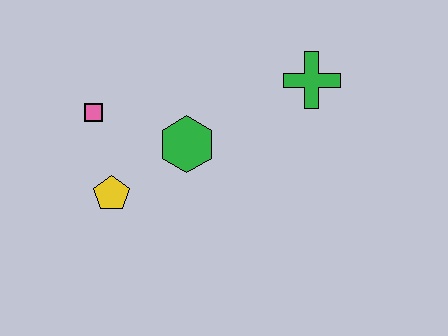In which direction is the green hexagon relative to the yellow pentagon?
The green hexagon is to the right of the yellow pentagon.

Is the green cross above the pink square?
Yes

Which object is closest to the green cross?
The green hexagon is closest to the green cross.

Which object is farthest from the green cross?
The yellow pentagon is farthest from the green cross.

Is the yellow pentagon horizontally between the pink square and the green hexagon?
Yes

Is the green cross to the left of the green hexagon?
No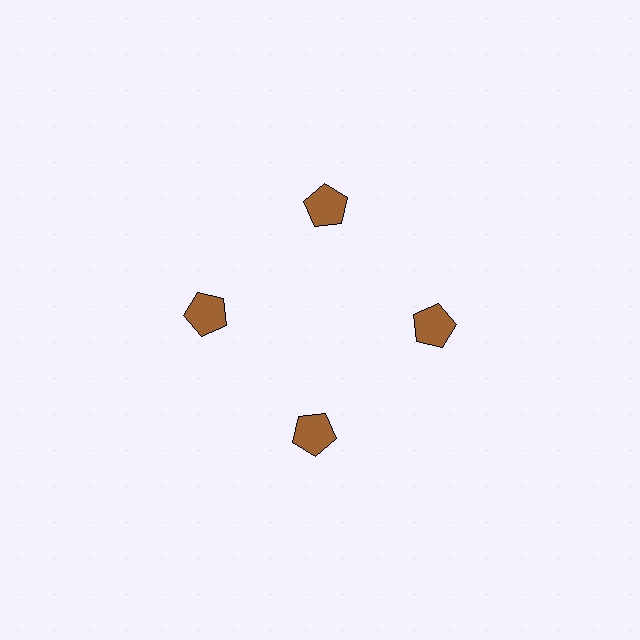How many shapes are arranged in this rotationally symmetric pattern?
There are 4 shapes, arranged in 4 groups of 1.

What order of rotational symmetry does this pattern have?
This pattern has 4-fold rotational symmetry.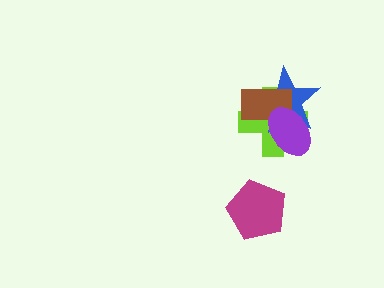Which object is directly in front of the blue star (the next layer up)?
The brown rectangle is directly in front of the blue star.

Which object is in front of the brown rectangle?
The purple ellipse is in front of the brown rectangle.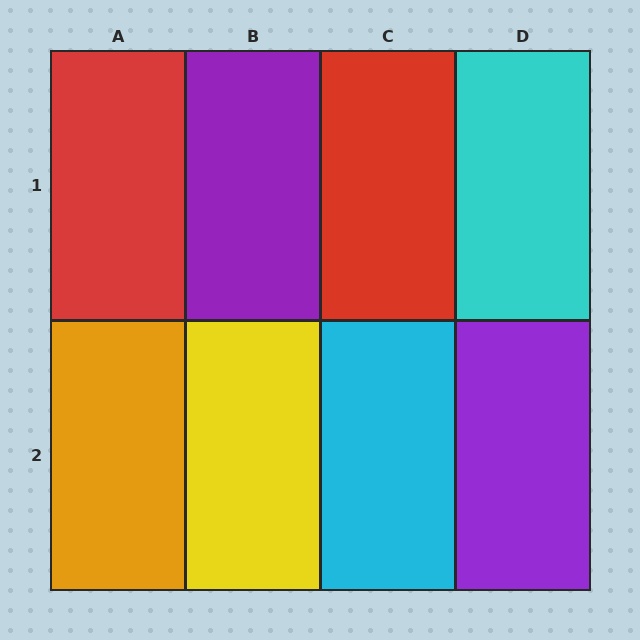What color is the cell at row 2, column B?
Yellow.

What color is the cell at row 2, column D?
Purple.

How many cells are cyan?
2 cells are cyan.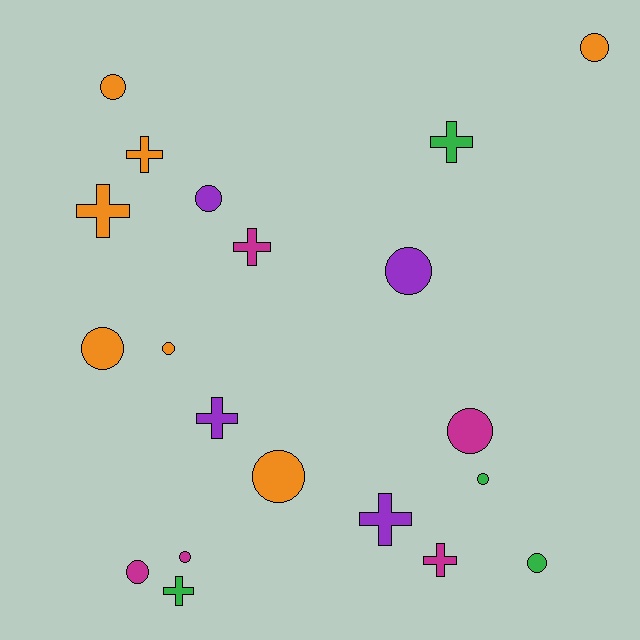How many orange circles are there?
There are 5 orange circles.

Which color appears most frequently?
Orange, with 7 objects.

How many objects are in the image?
There are 20 objects.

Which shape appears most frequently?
Circle, with 12 objects.